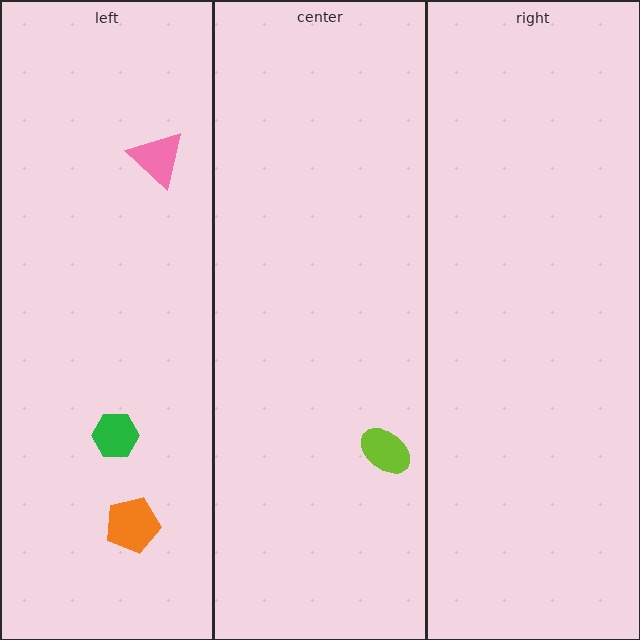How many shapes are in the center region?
1.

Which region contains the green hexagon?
The left region.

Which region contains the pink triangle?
The left region.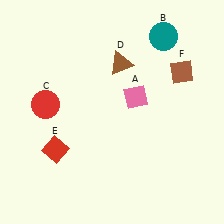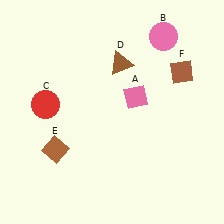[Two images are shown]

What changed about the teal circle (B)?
In Image 1, B is teal. In Image 2, it changed to pink.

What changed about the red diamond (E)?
In Image 1, E is red. In Image 2, it changed to brown.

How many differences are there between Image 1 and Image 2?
There are 2 differences between the two images.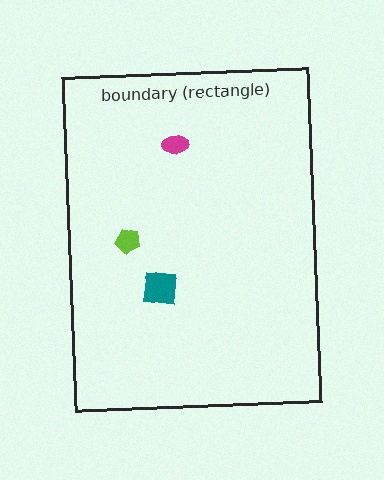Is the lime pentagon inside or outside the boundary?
Inside.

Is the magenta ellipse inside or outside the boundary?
Inside.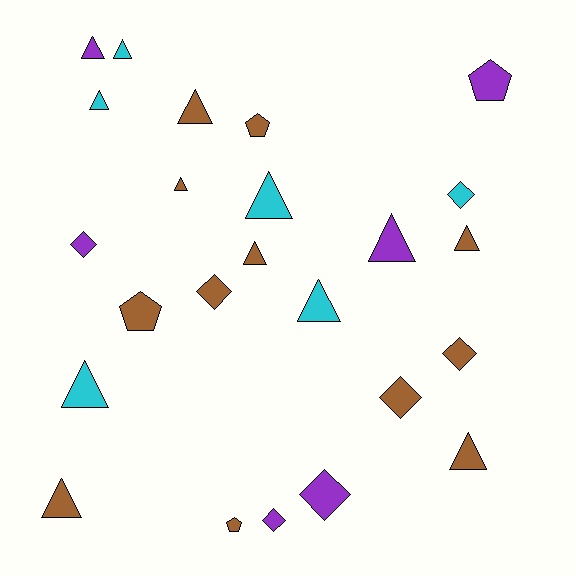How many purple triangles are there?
There are 2 purple triangles.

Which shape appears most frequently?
Triangle, with 13 objects.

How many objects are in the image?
There are 24 objects.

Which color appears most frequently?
Brown, with 12 objects.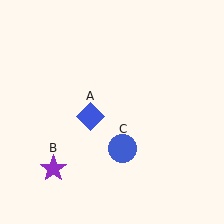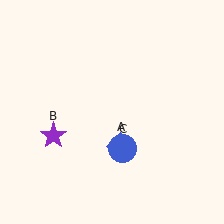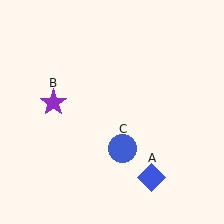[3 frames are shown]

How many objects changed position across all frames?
2 objects changed position: blue diamond (object A), purple star (object B).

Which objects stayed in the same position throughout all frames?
Blue circle (object C) remained stationary.